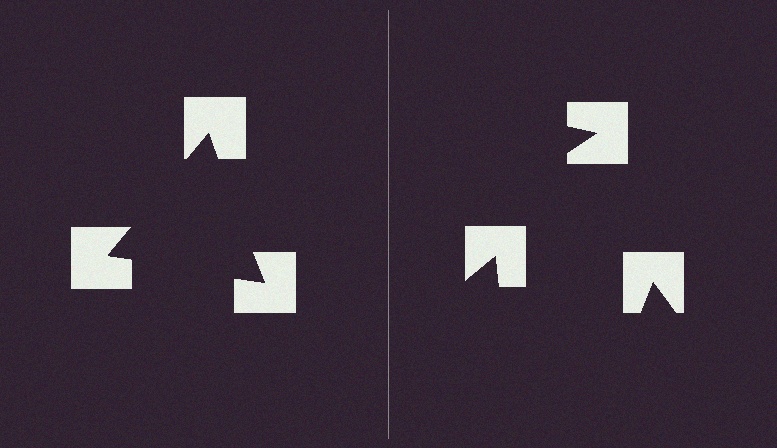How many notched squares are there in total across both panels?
6 — 3 on each side.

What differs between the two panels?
The notched squares are positioned identically on both sides; only the wedge orientations differ. On the left they align to a triangle; on the right they are misaligned.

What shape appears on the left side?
An illusory triangle.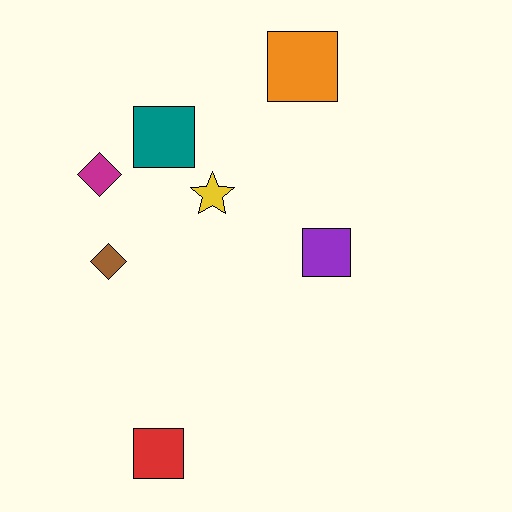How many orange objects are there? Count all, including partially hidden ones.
There is 1 orange object.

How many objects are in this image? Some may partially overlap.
There are 7 objects.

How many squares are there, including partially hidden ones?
There are 4 squares.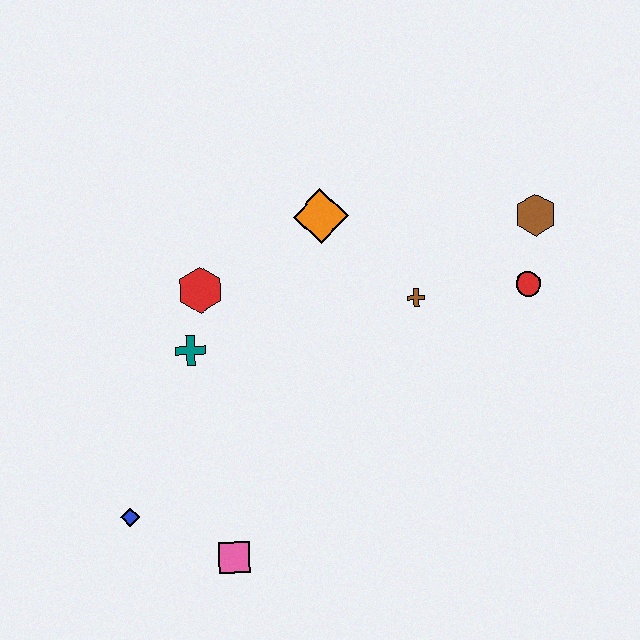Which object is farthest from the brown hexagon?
The blue diamond is farthest from the brown hexagon.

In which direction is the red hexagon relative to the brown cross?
The red hexagon is to the left of the brown cross.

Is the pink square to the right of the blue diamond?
Yes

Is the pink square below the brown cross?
Yes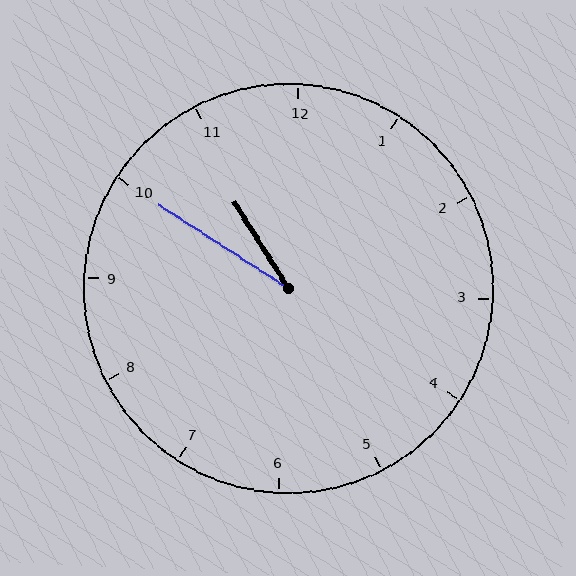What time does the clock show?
10:50.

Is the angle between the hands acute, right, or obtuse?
It is acute.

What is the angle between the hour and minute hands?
Approximately 25 degrees.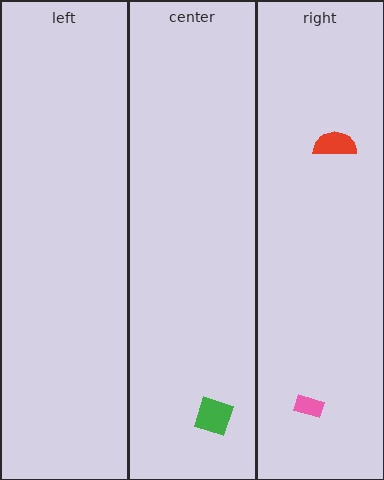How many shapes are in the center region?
1.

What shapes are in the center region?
The green diamond.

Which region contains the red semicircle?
The right region.